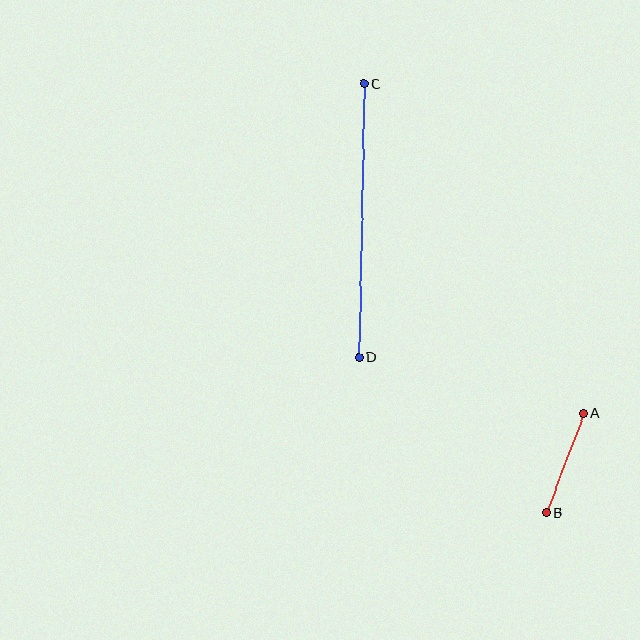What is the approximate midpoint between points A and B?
The midpoint is at approximately (565, 463) pixels.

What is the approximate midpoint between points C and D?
The midpoint is at approximately (361, 221) pixels.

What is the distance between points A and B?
The distance is approximately 106 pixels.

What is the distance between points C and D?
The distance is approximately 273 pixels.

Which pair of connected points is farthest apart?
Points C and D are farthest apart.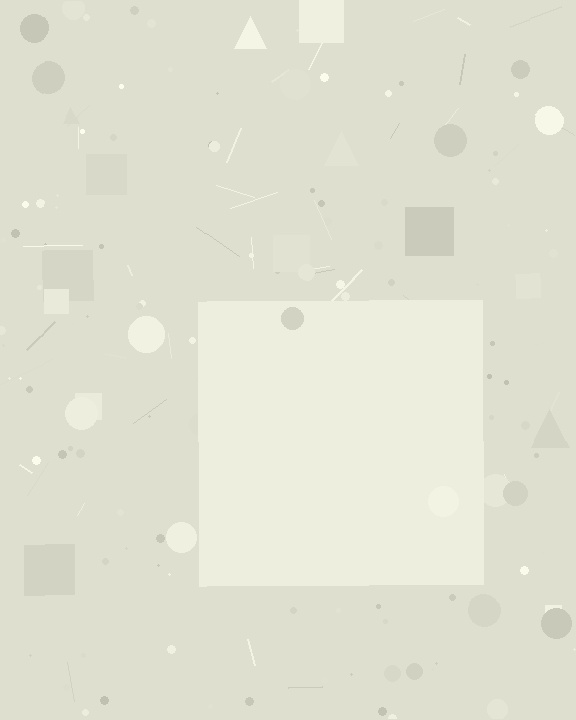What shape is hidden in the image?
A square is hidden in the image.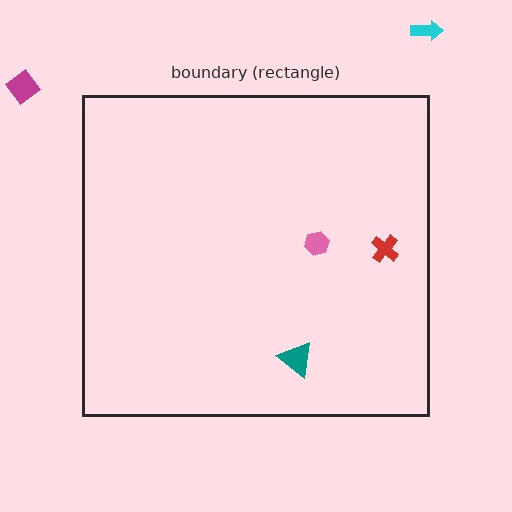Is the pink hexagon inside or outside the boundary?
Inside.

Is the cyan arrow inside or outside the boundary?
Outside.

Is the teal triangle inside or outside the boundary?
Inside.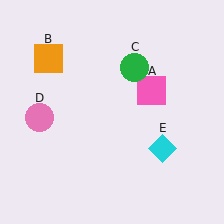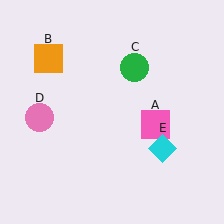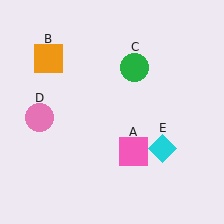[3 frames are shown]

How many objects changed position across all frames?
1 object changed position: pink square (object A).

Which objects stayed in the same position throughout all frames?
Orange square (object B) and green circle (object C) and pink circle (object D) and cyan diamond (object E) remained stationary.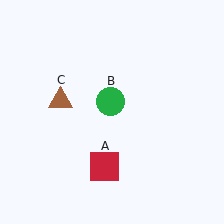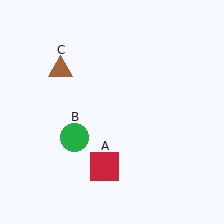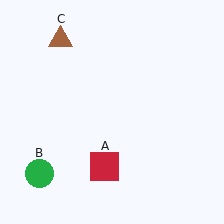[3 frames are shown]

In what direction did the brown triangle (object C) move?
The brown triangle (object C) moved up.